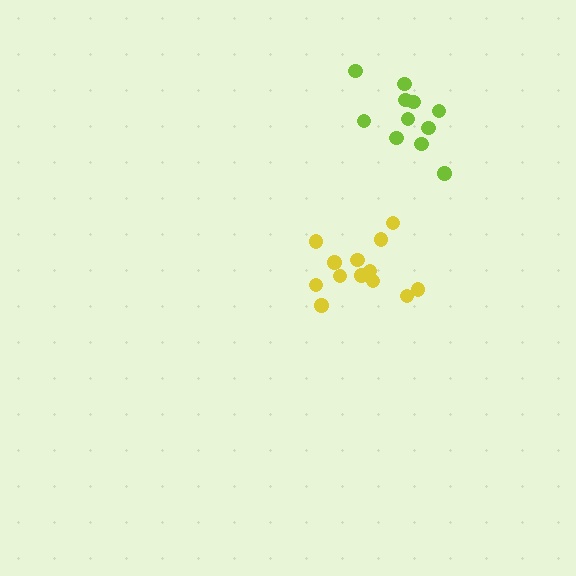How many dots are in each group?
Group 1: 13 dots, Group 2: 11 dots (24 total).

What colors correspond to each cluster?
The clusters are colored: yellow, lime.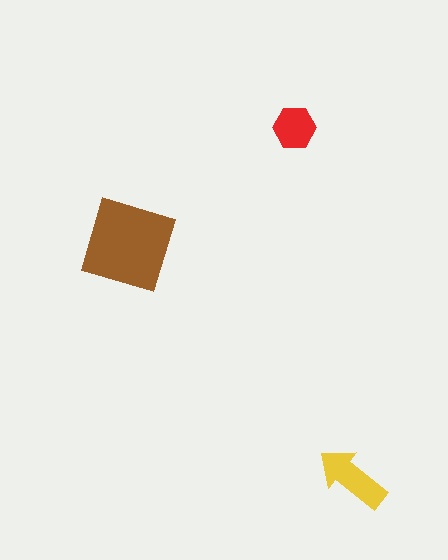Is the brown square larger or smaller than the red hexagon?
Larger.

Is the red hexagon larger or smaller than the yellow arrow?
Smaller.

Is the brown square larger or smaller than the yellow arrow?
Larger.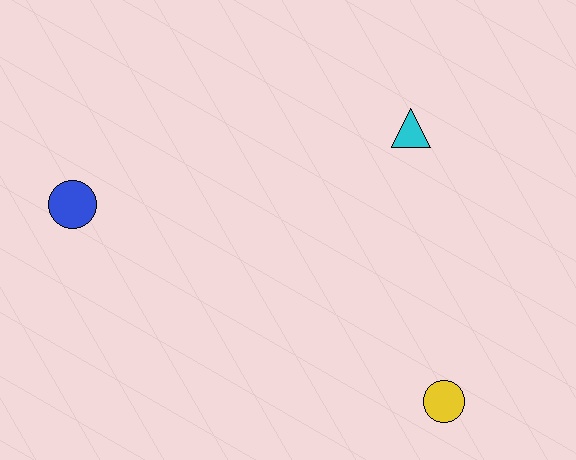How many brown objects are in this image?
There are no brown objects.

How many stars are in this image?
There are no stars.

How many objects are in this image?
There are 3 objects.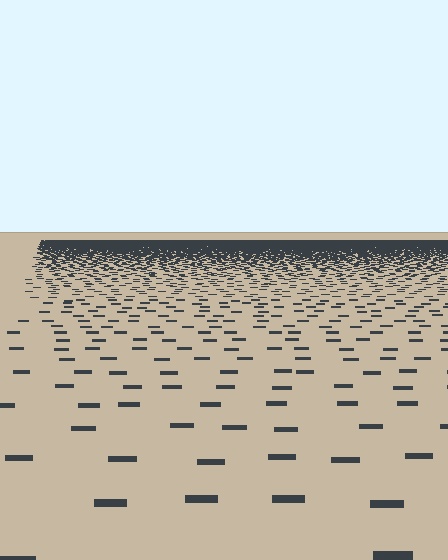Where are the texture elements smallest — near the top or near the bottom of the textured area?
Near the top.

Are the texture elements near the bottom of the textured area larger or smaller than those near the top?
Larger. Near the bottom, elements are closer to the viewer and appear at a bigger on-screen size.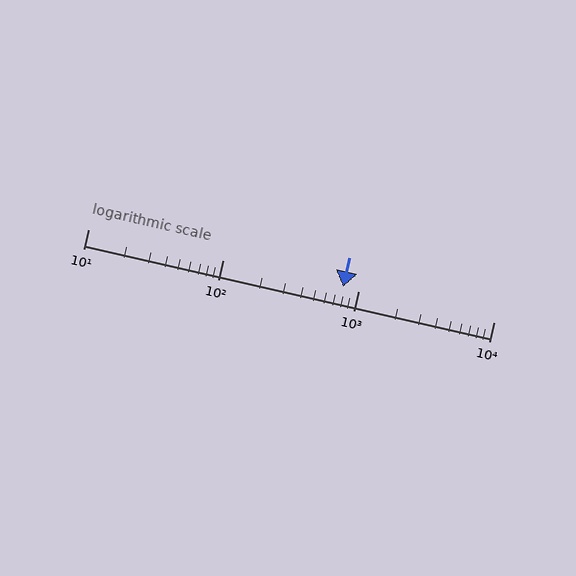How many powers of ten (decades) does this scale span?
The scale spans 3 decades, from 10 to 10000.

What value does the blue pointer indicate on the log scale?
The pointer indicates approximately 770.